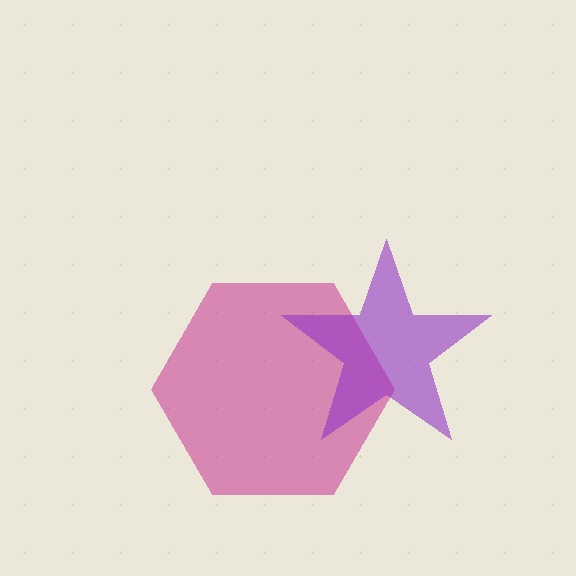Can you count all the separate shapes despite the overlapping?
Yes, there are 2 separate shapes.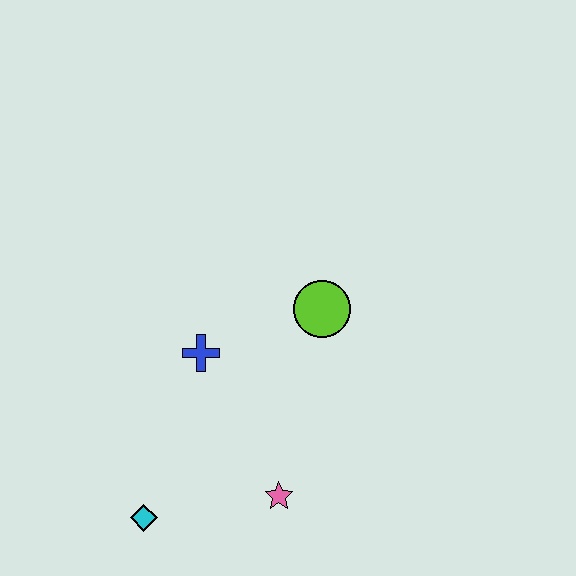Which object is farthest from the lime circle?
The cyan diamond is farthest from the lime circle.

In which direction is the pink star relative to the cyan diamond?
The pink star is to the right of the cyan diamond.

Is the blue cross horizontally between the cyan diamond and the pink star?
Yes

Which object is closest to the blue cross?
The lime circle is closest to the blue cross.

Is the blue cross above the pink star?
Yes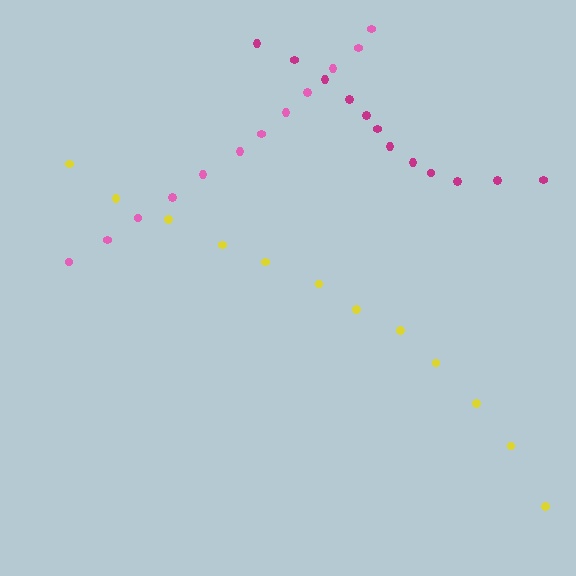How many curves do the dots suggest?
There are 3 distinct paths.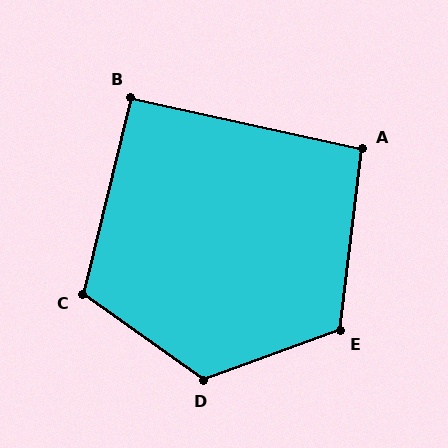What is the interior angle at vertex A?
Approximately 95 degrees (obtuse).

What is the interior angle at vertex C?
Approximately 112 degrees (obtuse).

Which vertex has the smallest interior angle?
B, at approximately 91 degrees.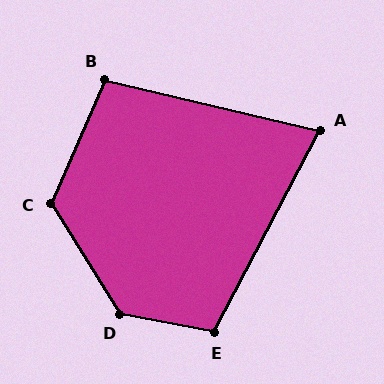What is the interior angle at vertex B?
Approximately 100 degrees (obtuse).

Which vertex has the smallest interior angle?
A, at approximately 75 degrees.